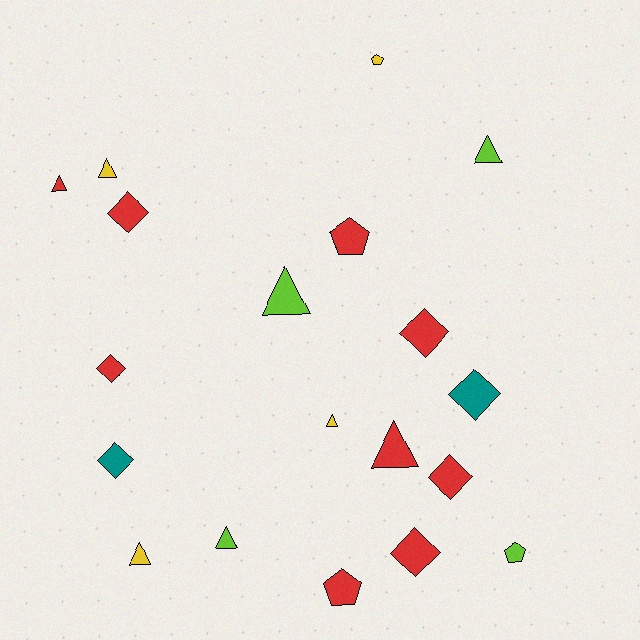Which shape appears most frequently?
Triangle, with 8 objects.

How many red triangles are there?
There are 2 red triangles.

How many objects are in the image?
There are 19 objects.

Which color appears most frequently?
Red, with 9 objects.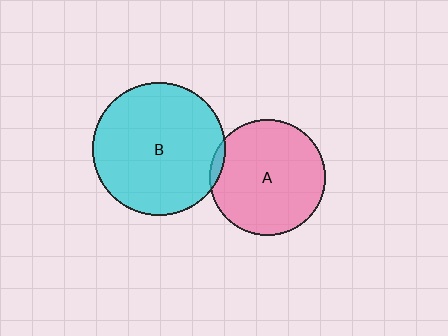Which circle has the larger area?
Circle B (cyan).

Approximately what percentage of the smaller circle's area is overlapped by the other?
Approximately 5%.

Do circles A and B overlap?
Yes.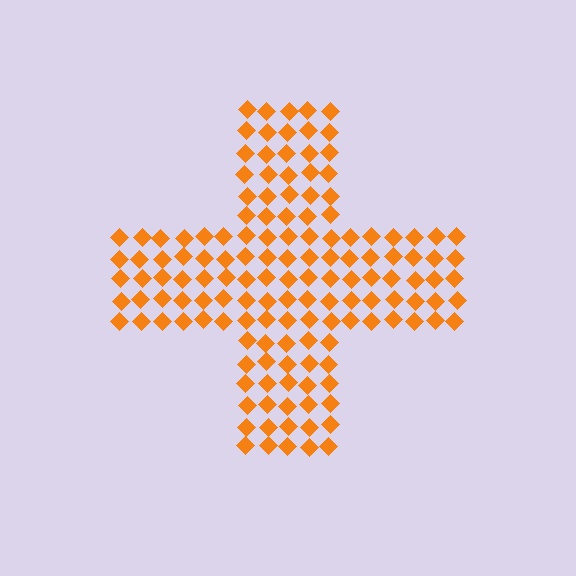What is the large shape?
The large shape is a cross.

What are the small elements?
The small elements are diamonds.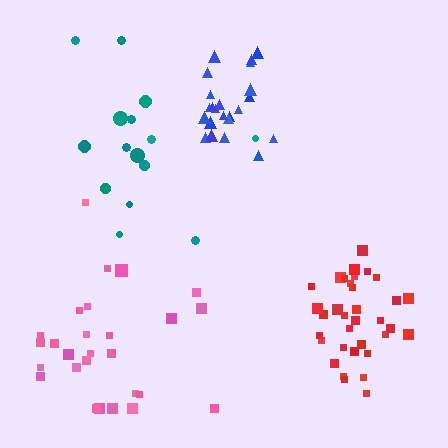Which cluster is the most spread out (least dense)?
Teal.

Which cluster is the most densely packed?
Red.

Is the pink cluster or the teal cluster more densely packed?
Pink.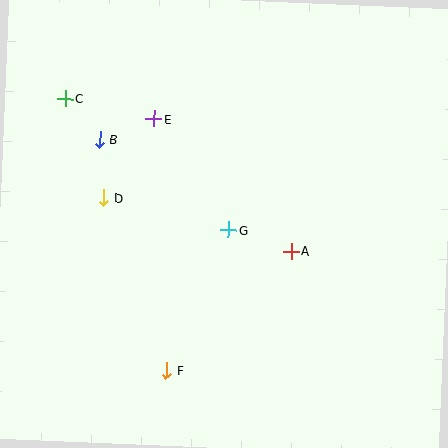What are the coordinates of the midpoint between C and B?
The midpoint between C and B is at (83, 119).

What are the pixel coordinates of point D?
Point D is at (104, 198).